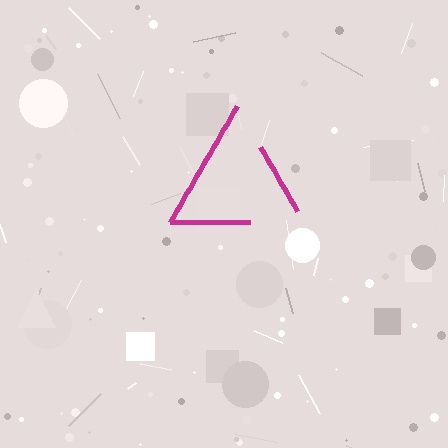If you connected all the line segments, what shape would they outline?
They would outline a triangle.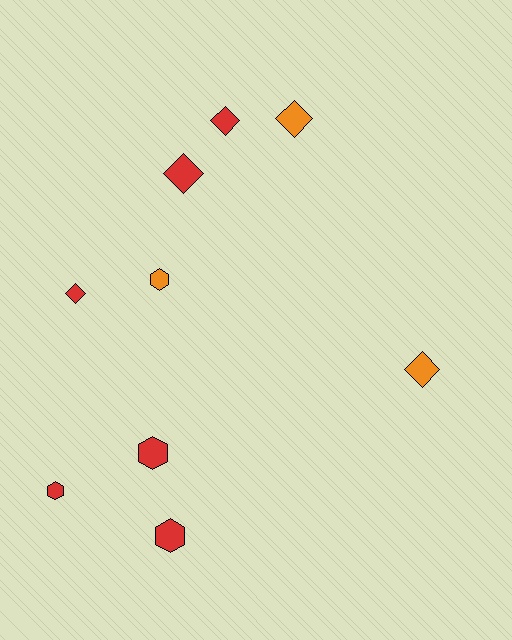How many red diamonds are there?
There are 3 red diamonds.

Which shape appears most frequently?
Diamond, with 5 objects.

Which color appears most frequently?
Red, with 6 objects.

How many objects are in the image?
There are 9 objects.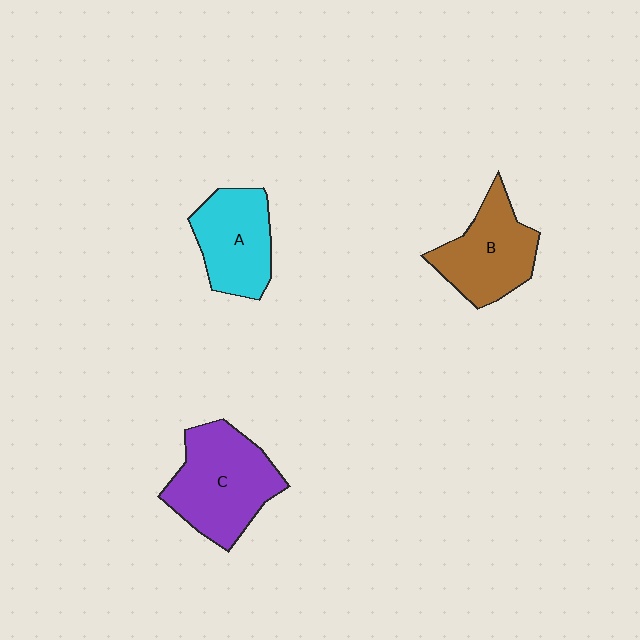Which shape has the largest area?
Shape C (purple).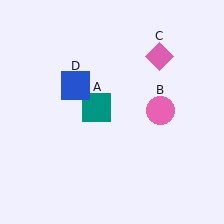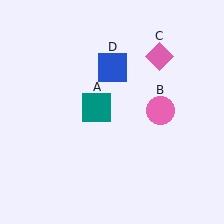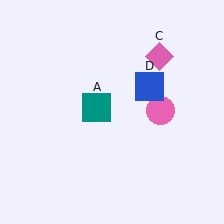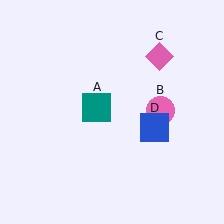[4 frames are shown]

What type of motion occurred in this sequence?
The blue square (object D) rotated clockwise around the center of the scene.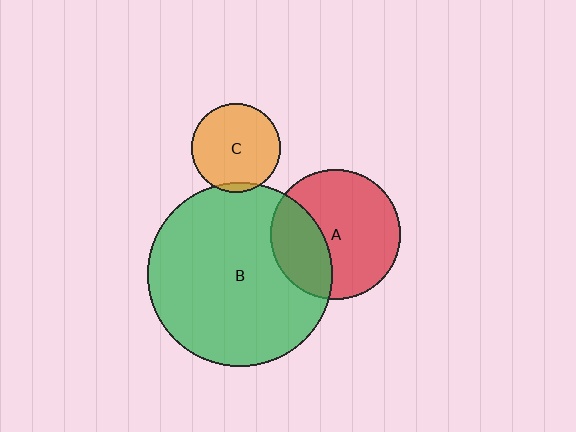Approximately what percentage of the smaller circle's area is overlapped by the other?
Approximately 30%.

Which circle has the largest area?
Circle B (green).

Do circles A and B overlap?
Yes.